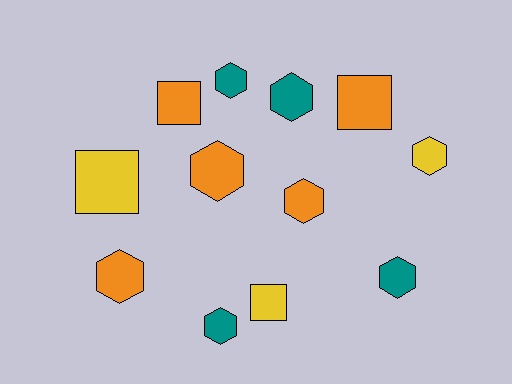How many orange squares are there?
There are 2 orange squares.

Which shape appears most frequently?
Hexagon, with 8 objects.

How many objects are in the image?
There are 12 objects.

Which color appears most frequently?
Orange, with 5 objects.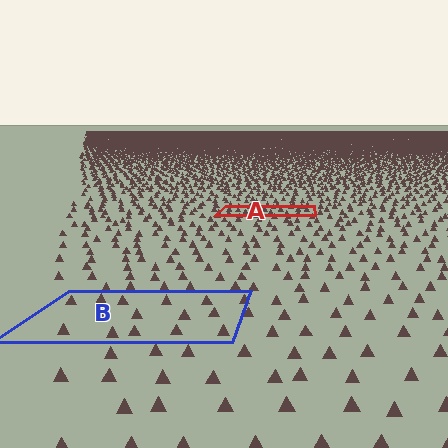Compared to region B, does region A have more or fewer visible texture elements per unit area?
Region A has more texture elements per unit area — they are packed more densely because it is farther away.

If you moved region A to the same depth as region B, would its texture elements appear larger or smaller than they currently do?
They would appear larger. At a closer depth, the same texture elements are projected at a bigger on-screen size.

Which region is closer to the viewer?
Region B is closer. The texture elements there are larger and more spread out.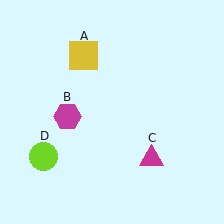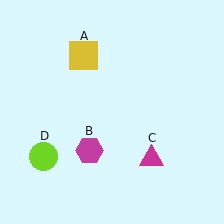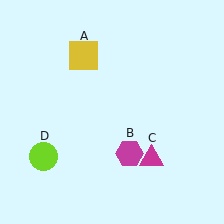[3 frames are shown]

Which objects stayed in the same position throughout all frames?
Yellow square (object A) and magenta triangle (object C) and lime circle (object D) remained stationary.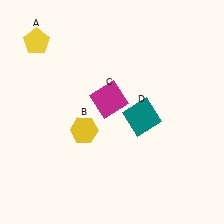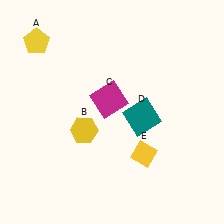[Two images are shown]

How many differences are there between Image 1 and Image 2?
There is 1 difference between the two images.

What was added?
A yellow diamond (E) was added in Image 2.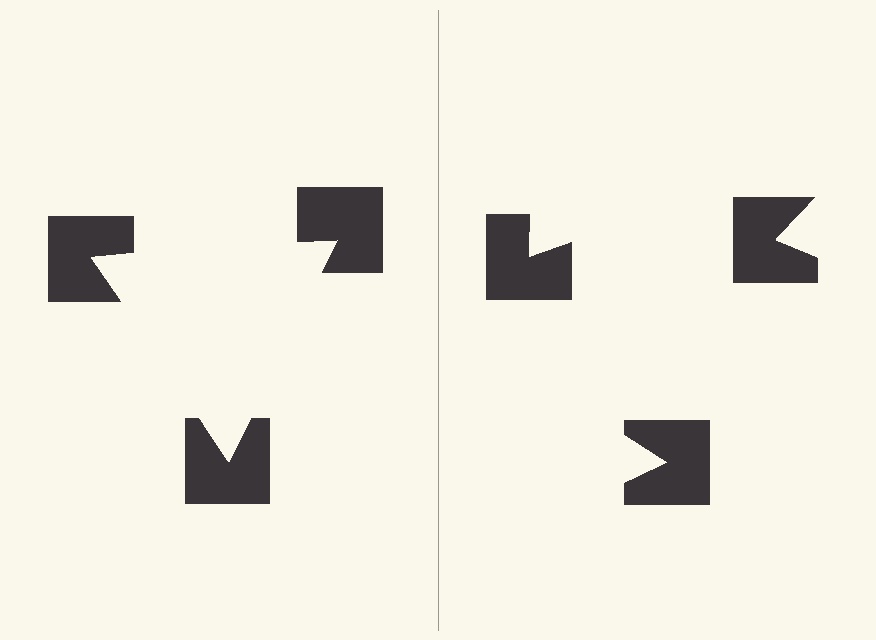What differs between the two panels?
The notched squares are positioned identically on both sides; only the wedge orientations differ. On the left they align to a triangle; on the right they are misaligned.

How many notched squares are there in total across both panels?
6 — 3 on each side.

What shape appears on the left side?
An illusory triangle.